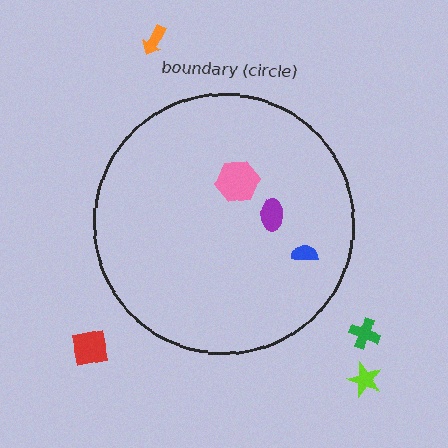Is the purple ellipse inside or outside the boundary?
Inside.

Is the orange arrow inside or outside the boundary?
Outside.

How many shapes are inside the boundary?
3 inside, 4 outside.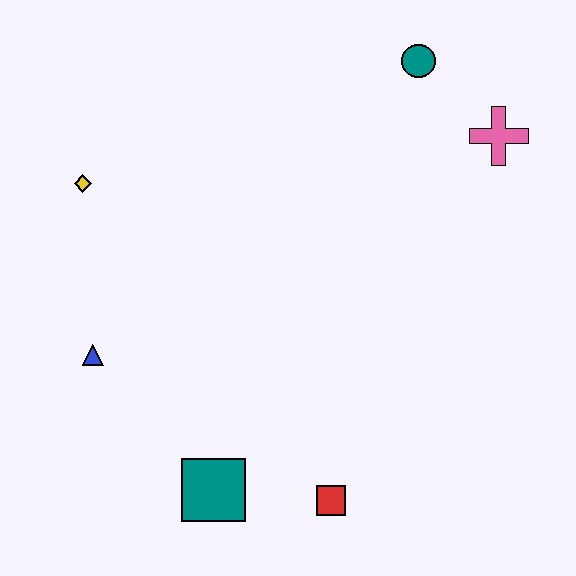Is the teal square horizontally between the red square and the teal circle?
No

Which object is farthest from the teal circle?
The teal square is farthest from the teal circle.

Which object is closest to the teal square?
The red square is closest to the teal square.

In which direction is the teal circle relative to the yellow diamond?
The teal circle is to the right of the yellow diamond.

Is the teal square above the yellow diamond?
No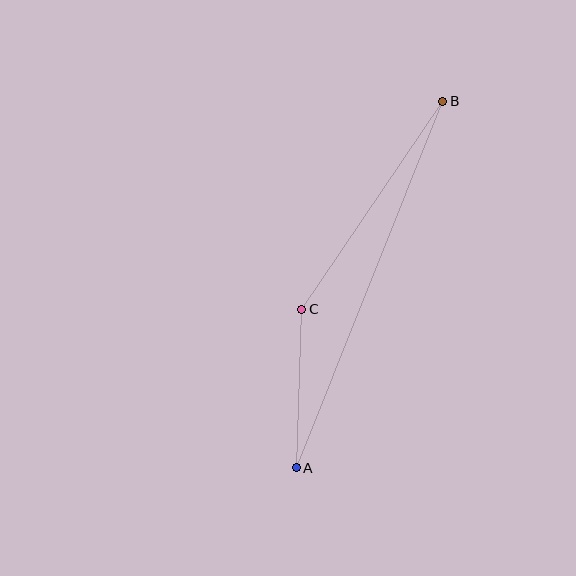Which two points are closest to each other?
Points A and C are closest to each other.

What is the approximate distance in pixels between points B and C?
The distance between B and C is approximately 251 pixels.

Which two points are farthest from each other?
Points A and B are farthest from each other.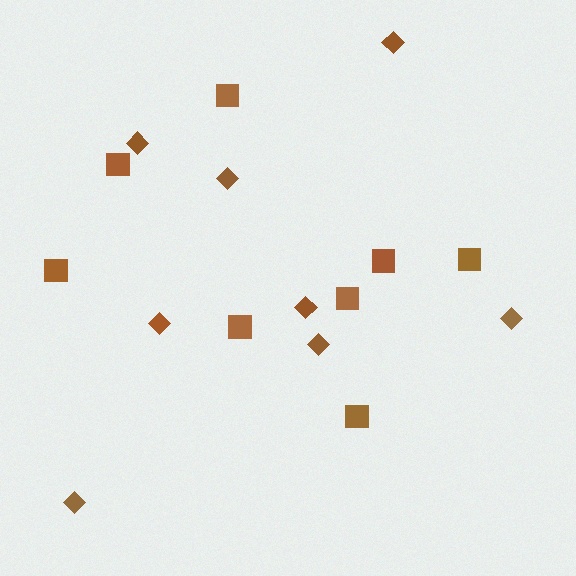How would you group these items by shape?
There are 2 groups: one group of squares (8) and one group of diamonds (8).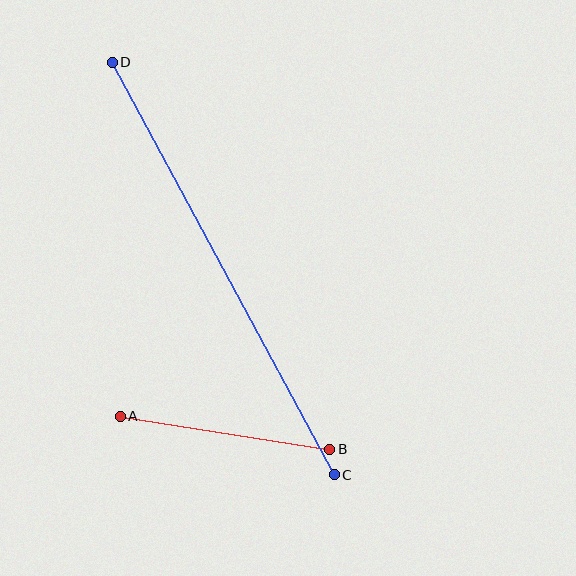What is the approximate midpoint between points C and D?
The midpoint is at approximately (223, 269) pixels.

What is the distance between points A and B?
The distance is approximately 212 pixels.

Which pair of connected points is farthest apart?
Points C and D are farthest apart.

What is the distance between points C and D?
The distance is approximately 468 pixels.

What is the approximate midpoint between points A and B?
The midpoint is at approximately (225, 433) pixels.